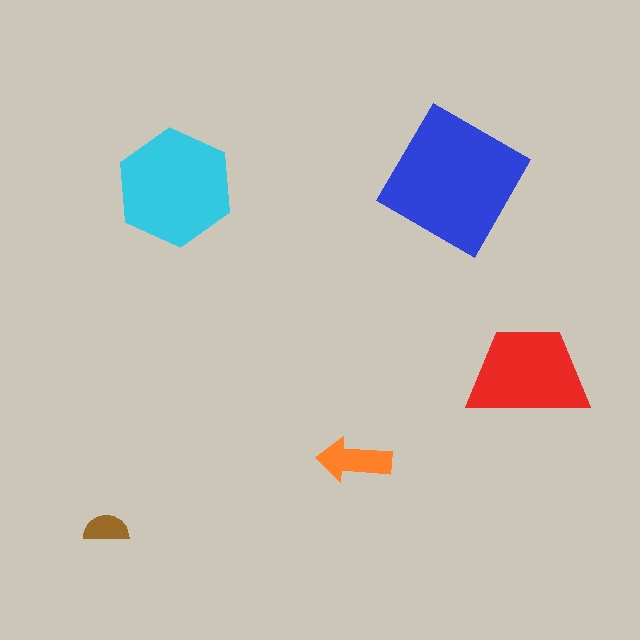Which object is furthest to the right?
The red trapezoid is rightmost.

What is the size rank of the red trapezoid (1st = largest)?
3rd.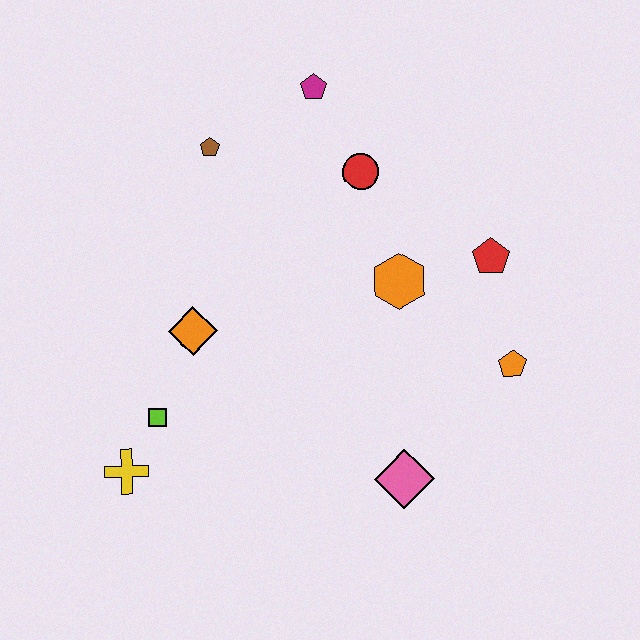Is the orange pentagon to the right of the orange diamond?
Yes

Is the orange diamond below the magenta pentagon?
Yes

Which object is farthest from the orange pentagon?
The yellow cross is farthest from the orange pentagon.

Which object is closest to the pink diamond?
The orange pentagon is closest to the pink diamond.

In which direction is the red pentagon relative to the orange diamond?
The red pentagon is to the right of the orange diamond.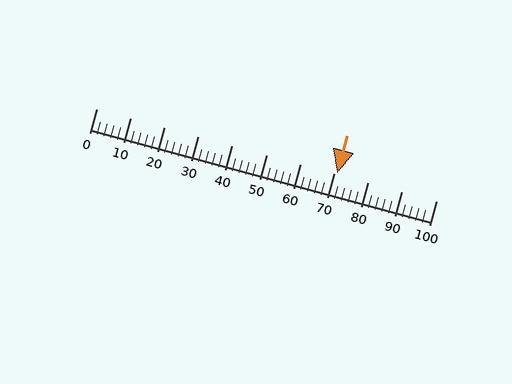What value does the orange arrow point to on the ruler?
The orange arrow points to approximately 71.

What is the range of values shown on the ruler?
The ruler shows values from 0 to 100.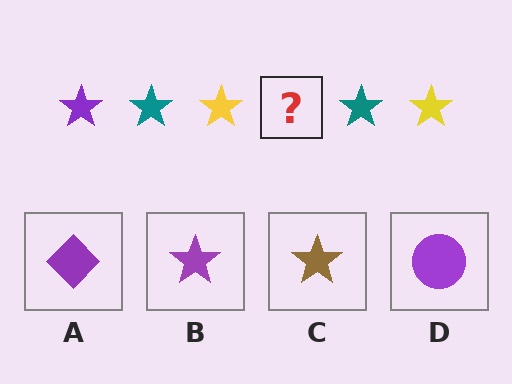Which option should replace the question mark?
Option B.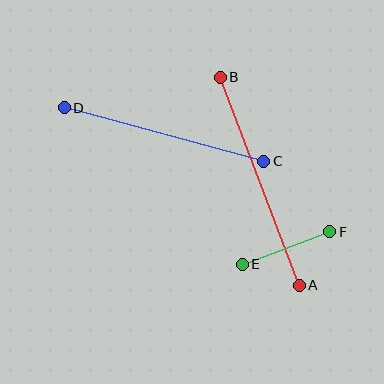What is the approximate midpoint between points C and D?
The midpoint is at approximately (164, 135) pixels.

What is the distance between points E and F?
The distance is approximately 94 pixels.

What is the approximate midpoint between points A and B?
The midpoint is at approximately (260, 181) pixels.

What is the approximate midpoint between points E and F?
The midpoint is at approximately (286, 248) pixels.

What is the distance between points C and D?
The distance is approximately 207 pixels.